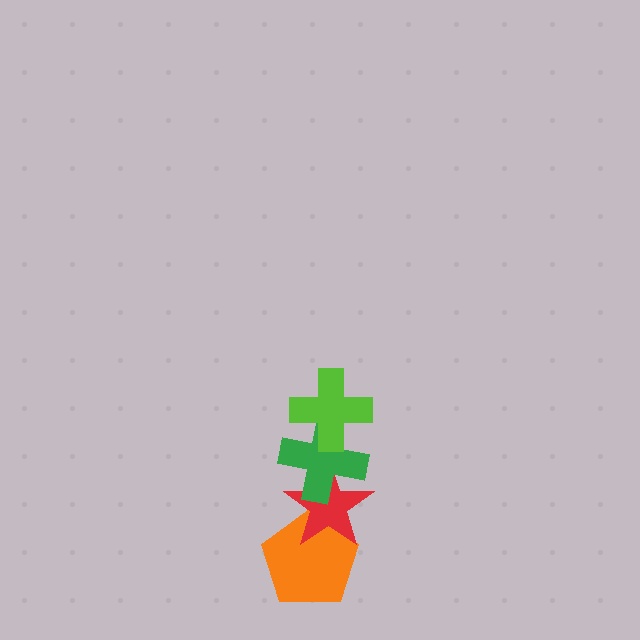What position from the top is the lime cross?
The lime cross is 1st from the top.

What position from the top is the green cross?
The green cross is 2nd from the top.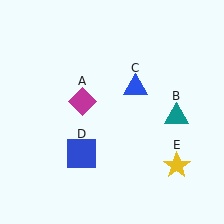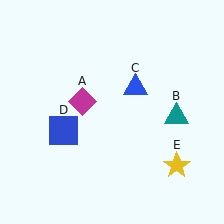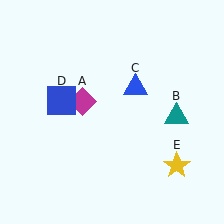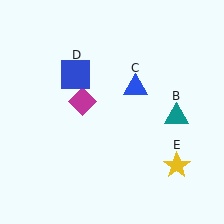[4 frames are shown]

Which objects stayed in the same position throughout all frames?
Magenta diamond (object A) and teal triangle (object B) and blue triangle (object C) and yellow star (object E) remained stationary.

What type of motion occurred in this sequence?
The blue square (object D) rotated clockwise around the center of the scene.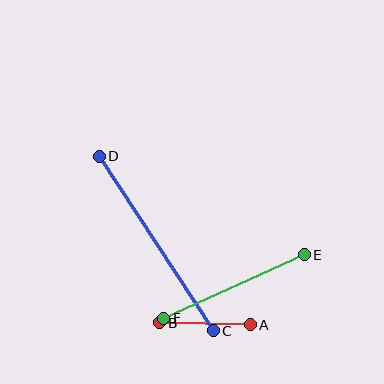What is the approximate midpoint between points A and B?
The midpoint is at approximately (205, 324) pixels.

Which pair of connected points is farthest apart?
Points C and D are farthest apart.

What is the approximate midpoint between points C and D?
The midpoint is at approximately (156, 243) pixels.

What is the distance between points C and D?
The distance is approximately 209 pixels.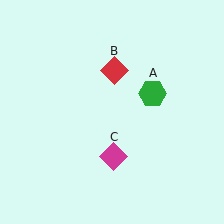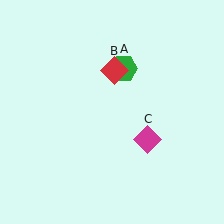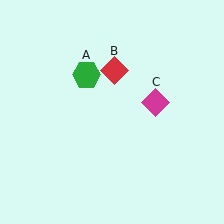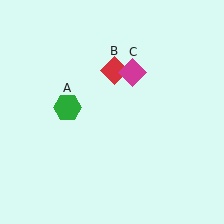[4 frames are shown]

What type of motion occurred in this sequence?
The green hexagon (object A), magenta diamond (object C) rotated counterclockwise around the center of the scene.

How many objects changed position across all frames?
2 objects changed position: green hexagon (object A), magenta diamond (object C).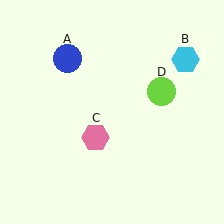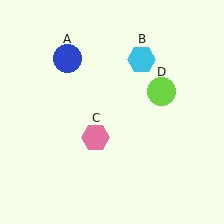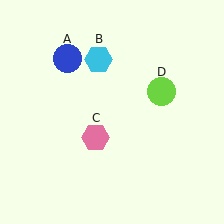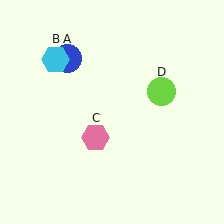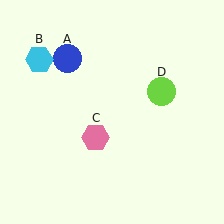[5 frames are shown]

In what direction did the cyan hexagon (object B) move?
The cyan hexagon (object B) moved left.